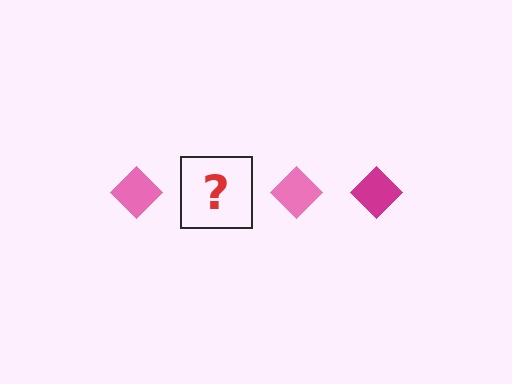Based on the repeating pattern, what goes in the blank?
The blank should be a magenta diamond.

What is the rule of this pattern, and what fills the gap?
The rule is that the pattern cycles through pink, magenta diamonds. The gap should be filled with a magenta diamond.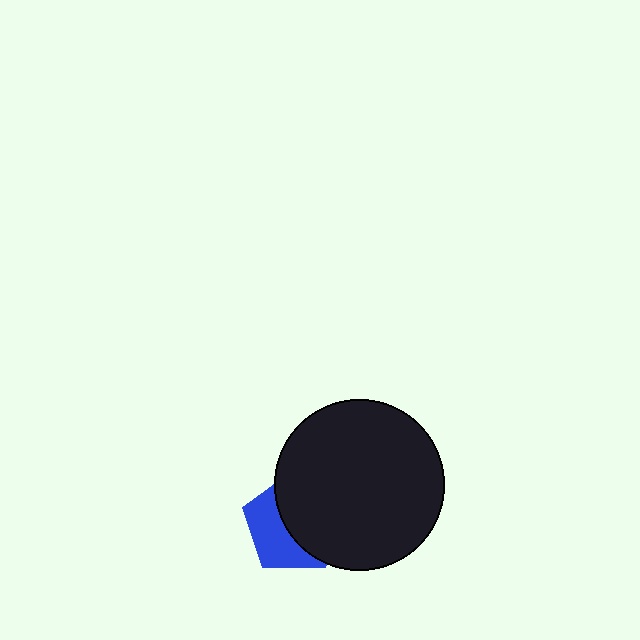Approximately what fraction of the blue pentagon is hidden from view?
Roughly 57% of the blue pentagon is hidden behind the black circle.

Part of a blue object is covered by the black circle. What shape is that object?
It is a pentagon.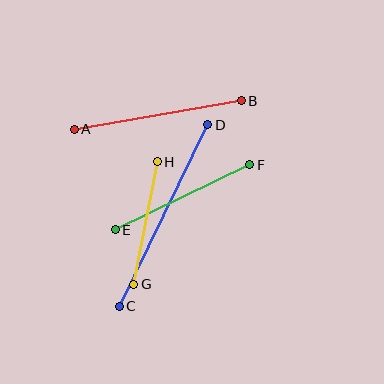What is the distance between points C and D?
The distance is approximately 202 pixels.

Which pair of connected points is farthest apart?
Points C and D are farthest apart.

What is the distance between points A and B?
The distance is approximately 169 pixels.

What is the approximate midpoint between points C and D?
The midpoint is at approximately (163, 216) pixels.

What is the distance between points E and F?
The distance is approximately 149 pixels.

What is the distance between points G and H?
The distance is approximately 125 pixels.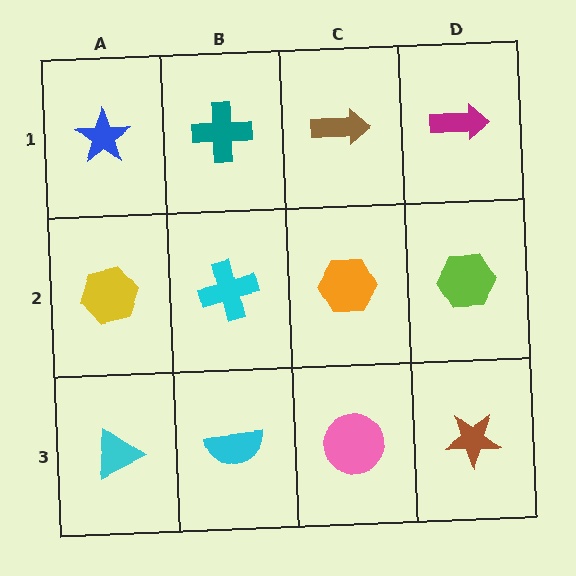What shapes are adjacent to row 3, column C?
An orange hexagon (row 2, column C), a cyan semicircle (row 3, column B), a brown star (row 3, column D).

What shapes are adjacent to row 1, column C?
An orange hexagon (row 2, column C), a teal cross (row 1, column B), a magenta arrow (row 1, column D).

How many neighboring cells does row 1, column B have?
3.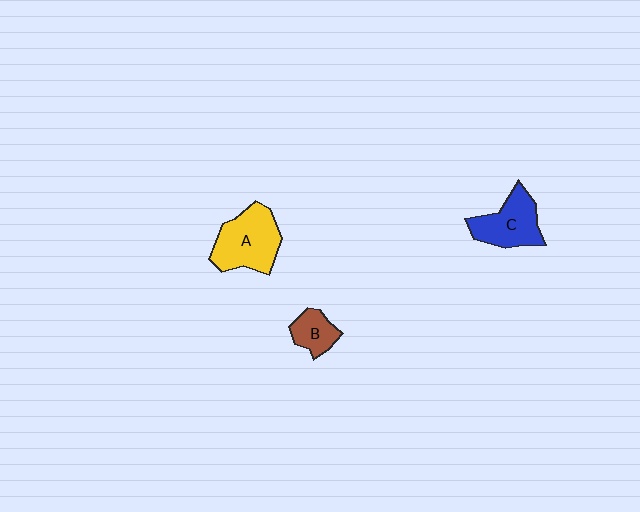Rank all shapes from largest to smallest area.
From largest to smallest: A (yellow), C (blue), B (brown).